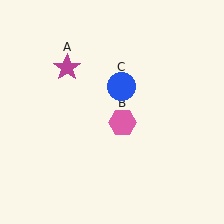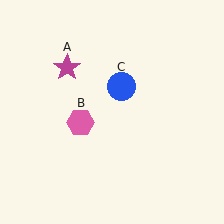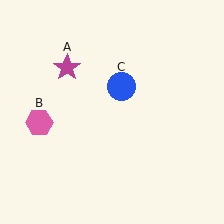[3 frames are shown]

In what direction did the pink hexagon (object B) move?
The pink hexagon (object B) moved left.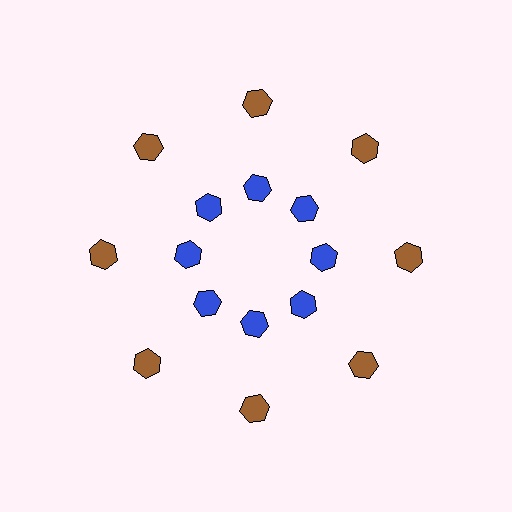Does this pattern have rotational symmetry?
Yes, this pattern has 8-fold rotational symmetry. It looks the same after rotating 45 degrees around the center.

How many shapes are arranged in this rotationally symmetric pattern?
There are 16 shapes, arranged in 8 groups of 2.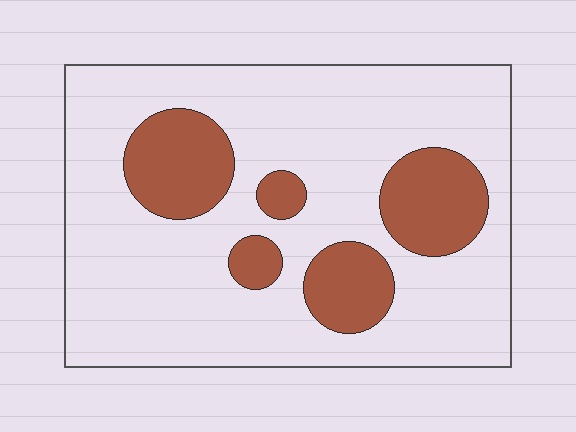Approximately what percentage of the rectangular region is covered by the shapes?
Approximately 20%.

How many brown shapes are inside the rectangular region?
5.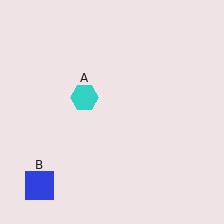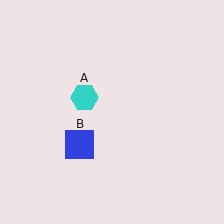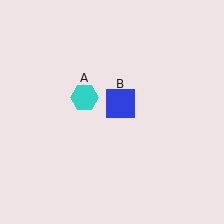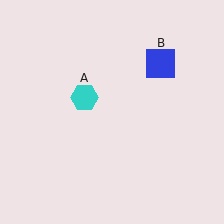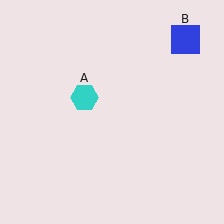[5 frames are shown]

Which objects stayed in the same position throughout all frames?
Cyan hexagon (object A) remained stationary.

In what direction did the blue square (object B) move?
The blue square (object B) moved up and to the right.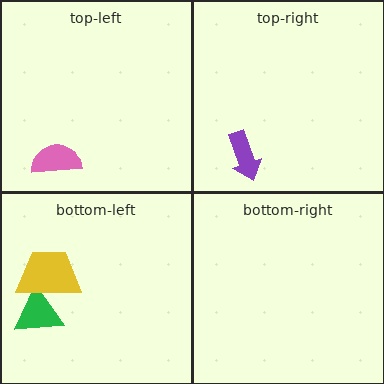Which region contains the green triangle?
The bottom-left region.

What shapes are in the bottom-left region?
The green triangle, the yellow trapezoid.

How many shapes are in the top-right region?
1.